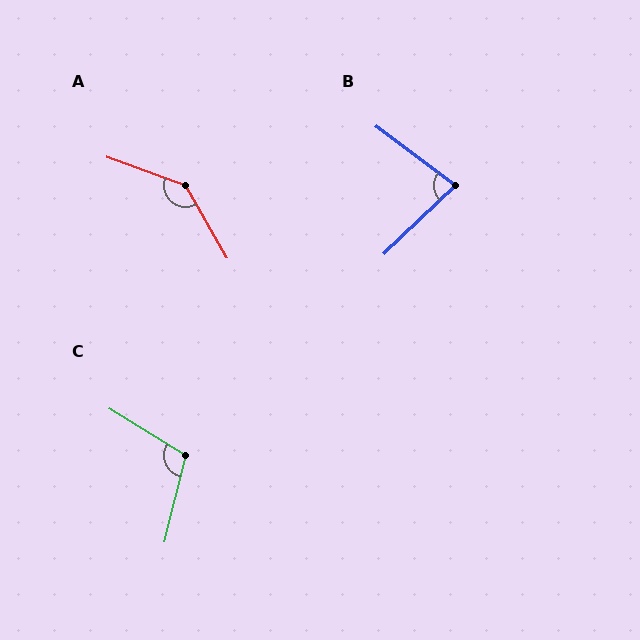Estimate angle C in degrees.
Approximately 108 degrees.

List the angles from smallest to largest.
B (81°), C (108°), A (140°).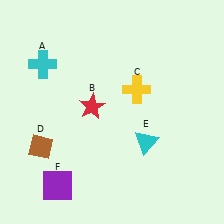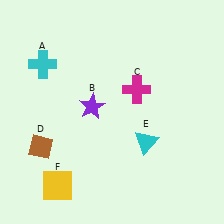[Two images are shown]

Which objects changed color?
B changed from red to purple. C changed from yellow to magenta. F changed from purple to yellow.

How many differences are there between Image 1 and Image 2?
There are 3 differences between the two images.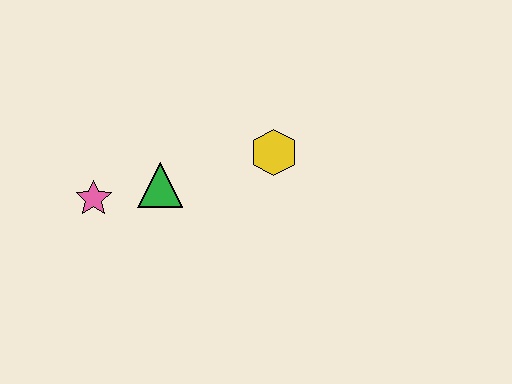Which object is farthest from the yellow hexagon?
The pink star is farthest from the yellow hexagon.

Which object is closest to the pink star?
The green triangle is closest to the pink star.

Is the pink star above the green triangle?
No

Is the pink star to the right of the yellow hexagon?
No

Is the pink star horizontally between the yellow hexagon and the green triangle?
No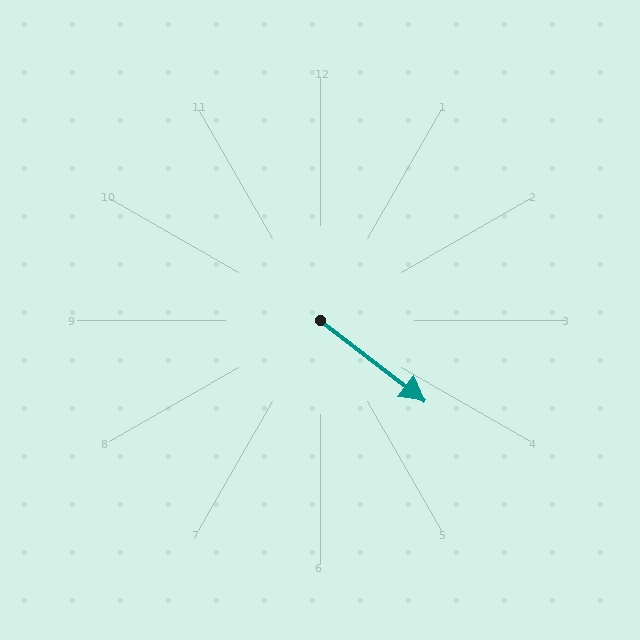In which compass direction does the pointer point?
Southeast.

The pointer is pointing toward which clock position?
Roughly 4 o'clock.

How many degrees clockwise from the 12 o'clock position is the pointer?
Approximately 128 degrees.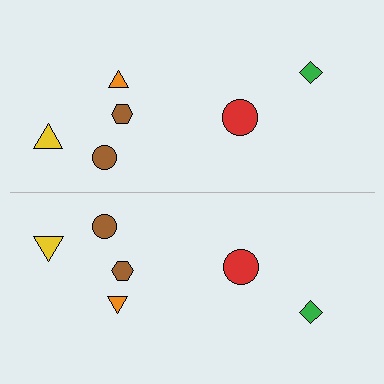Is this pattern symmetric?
Yes, this pattern has bilateral (reflection) symmetry.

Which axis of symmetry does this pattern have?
The pattern has a horizontal axis of symmetry running through the center of the image.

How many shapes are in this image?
There are 12 shapes in this image.